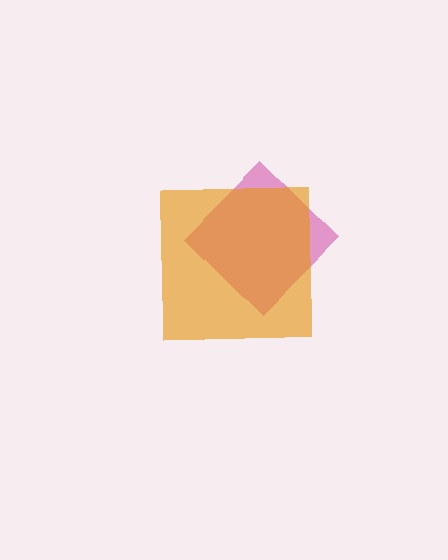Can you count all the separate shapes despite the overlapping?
Yes, there are 2 separate shapes.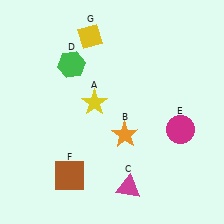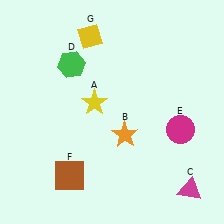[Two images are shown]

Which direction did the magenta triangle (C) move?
The magenta triangle (C) moved right.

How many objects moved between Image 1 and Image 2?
1 object moved between the two images.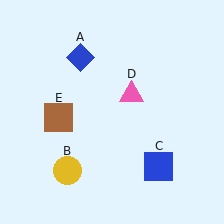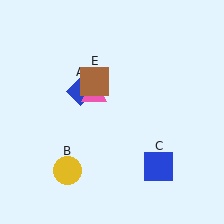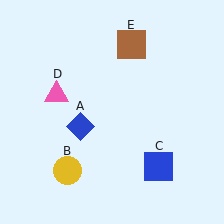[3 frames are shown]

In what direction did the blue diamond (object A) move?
The blue diamond (object A) moved down.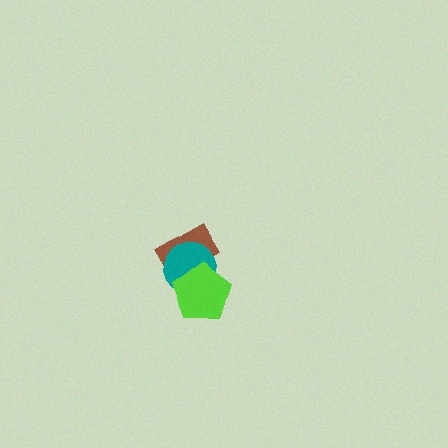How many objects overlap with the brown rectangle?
2 objects overlap with the brown rectangle.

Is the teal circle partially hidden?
Yes, it is partially covered by another shape.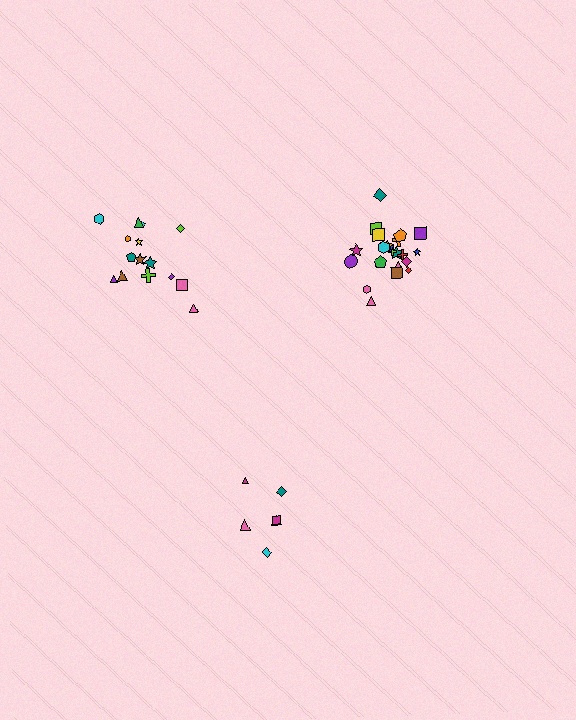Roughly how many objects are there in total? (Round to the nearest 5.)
Roughly 45 objects in total.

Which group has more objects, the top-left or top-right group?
The top-right group.